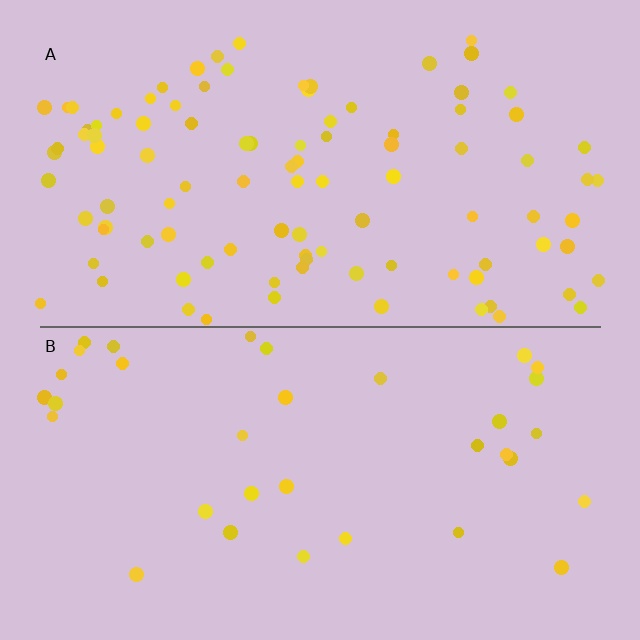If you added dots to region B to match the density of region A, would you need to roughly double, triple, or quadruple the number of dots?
Approximately triple.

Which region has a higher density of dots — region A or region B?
A (the top).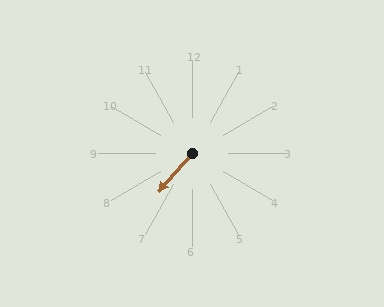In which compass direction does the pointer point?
Southwest.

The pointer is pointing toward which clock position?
Roughly 7 o'clock.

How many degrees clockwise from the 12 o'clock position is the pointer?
Approximately 222 degrees.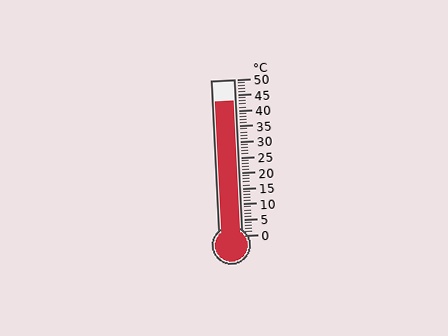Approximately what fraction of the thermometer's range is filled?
The thermometer is filled to approximately 85% of its range.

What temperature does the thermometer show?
The thermometer shows approximately 43°C.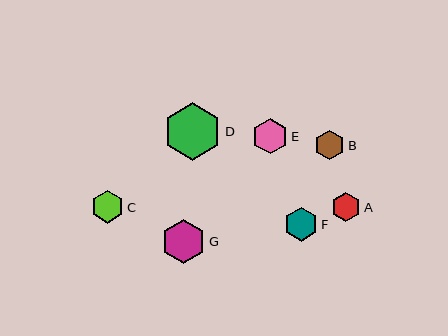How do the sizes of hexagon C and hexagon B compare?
Hexagon C and hexagon B are approximately the same size.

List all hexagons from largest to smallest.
From largest to smallest: D, G, E, F, C, B, A.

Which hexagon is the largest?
Hexagon D is the largest with a size of approximately 58 pixels.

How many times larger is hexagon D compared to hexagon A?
Hexagon D is approximately 2.0 times the size of hexagon A.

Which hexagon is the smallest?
Hexagon A is the smallest with a size of approximately 29 pixels.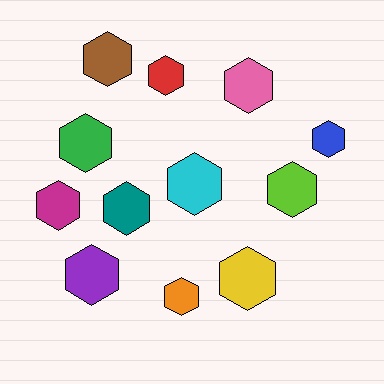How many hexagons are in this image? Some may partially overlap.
There are 12 hexagons.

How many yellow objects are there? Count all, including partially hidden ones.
There is 1 yellow object.